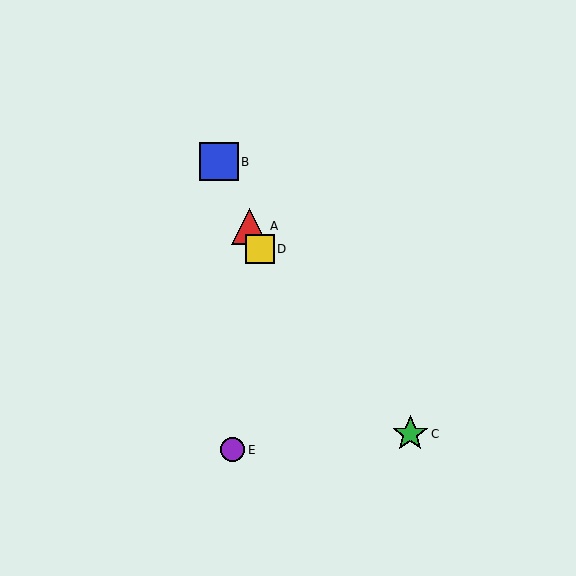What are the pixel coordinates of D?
Object D is at (260, 249).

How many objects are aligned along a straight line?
3 objects (A, B, D) are aligned along a straight line.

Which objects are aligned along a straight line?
Objects A, B, D are aligned along a straight line.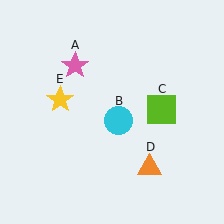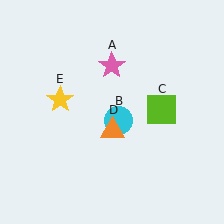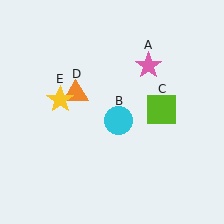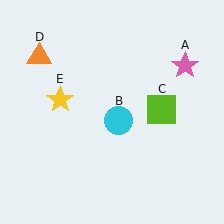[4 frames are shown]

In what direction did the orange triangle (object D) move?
The orange triangle (object D) moved up and to the left.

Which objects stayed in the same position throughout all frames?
Cyan circle (object B) and lime square (object C) and yellow star (object E) remained stationary.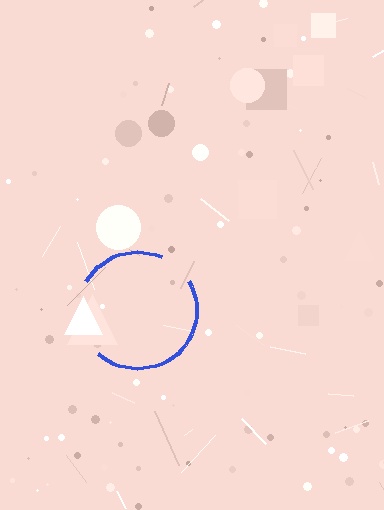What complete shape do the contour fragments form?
The contour fragments form a circle.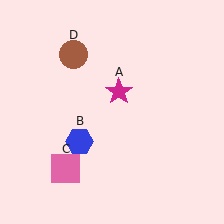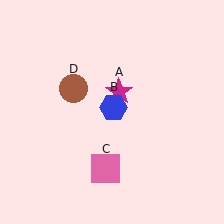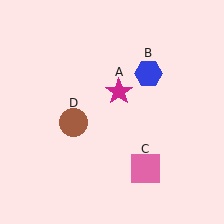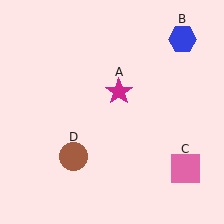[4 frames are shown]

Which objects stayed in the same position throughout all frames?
Magenta star (object A) remained stationary.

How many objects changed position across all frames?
3 objects changed position: blue hexagon (object B), pink square (object C), brown circle (object D).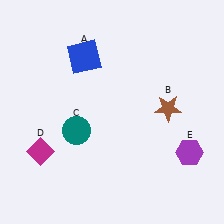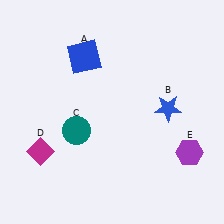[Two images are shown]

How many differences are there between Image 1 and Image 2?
There is 1 difference between the two images.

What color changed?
The star (B) changed from brown in Image 1 to blue in Image 2.